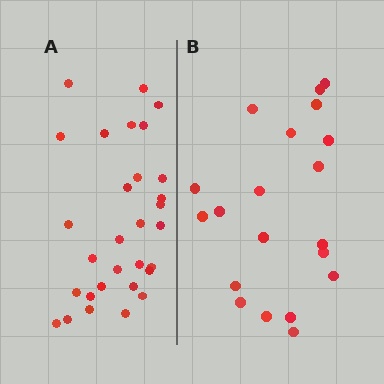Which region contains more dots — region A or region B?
Region A (the left region) has more dots.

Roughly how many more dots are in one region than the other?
Region A has roughly 10 or so more dots than region B.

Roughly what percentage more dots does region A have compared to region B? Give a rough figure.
About 50% more.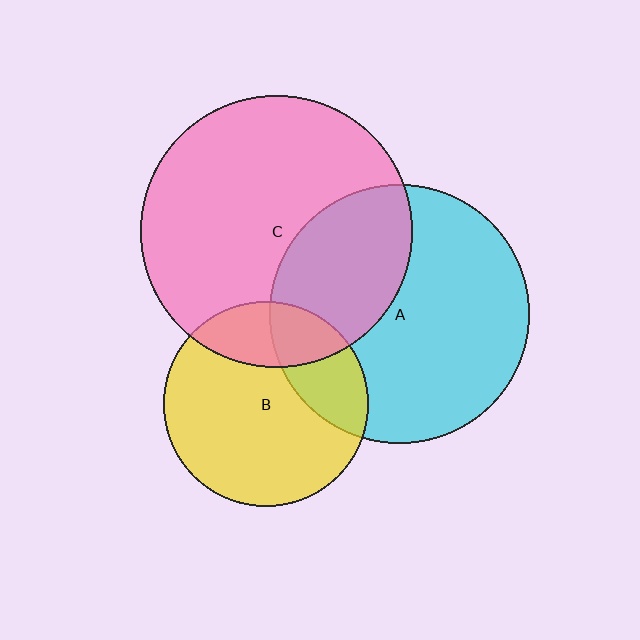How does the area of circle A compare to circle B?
Approximately 1.6 times.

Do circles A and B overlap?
Yes.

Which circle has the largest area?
Circle C (pink).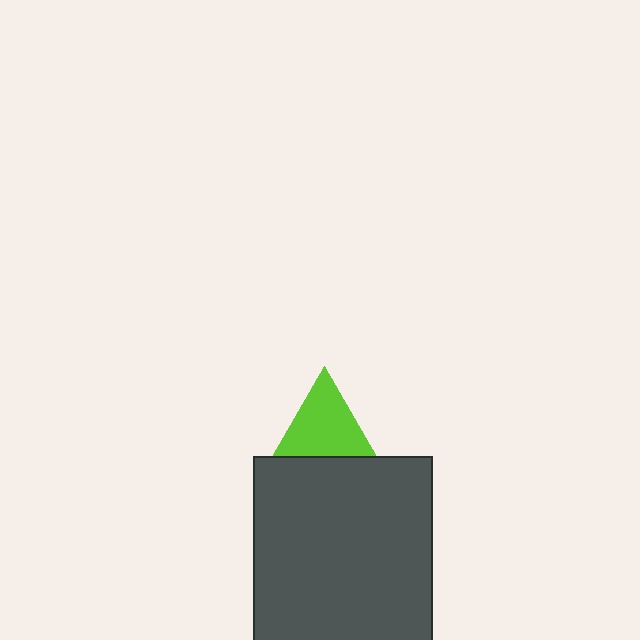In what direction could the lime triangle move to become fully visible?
The lime triangle could move up. That would shift it out from behind the dark gray rectangle entirely.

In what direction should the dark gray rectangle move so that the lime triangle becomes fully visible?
The dark gray rectangle should move down. That is the shortest direction to clear the overlap and leave the lime triangle fully visible.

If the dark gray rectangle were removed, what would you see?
You would see the complete lime triangle.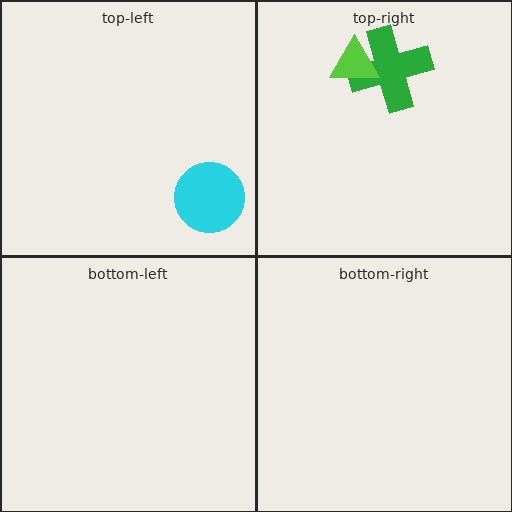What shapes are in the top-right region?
The green cross, the lime triangle.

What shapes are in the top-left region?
The cyan circle.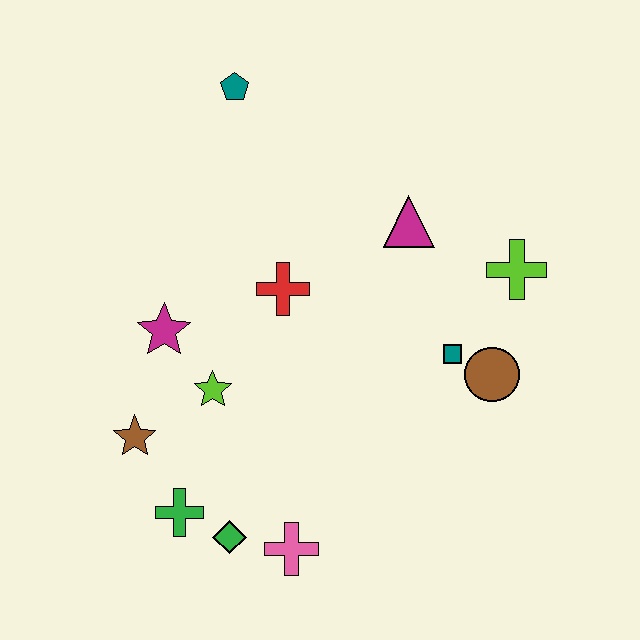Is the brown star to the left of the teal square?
Yes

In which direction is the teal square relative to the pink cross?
The teal square is above the pink cross.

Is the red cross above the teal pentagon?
No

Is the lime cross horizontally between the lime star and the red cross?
No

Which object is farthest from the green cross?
The teal pentagon is farthest from the green cross.